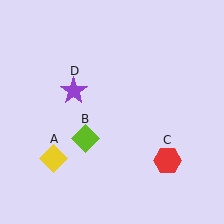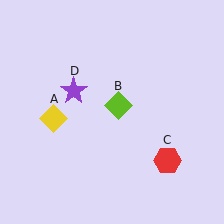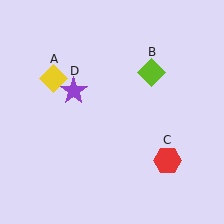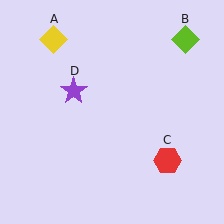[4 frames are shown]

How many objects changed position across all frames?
2 objects changed position: yellow diamond (object A), lime diamond (object B).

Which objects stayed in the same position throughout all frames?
Red hexagon (object C) and purple star (object D) remained stationary.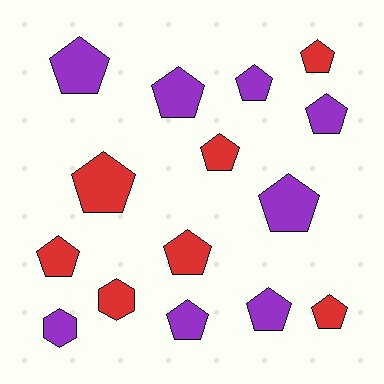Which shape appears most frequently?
Pentagon, with 13 objects.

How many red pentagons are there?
There are 6 red pentagons.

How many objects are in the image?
There are 15 objects.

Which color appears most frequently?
Purple, with 8 objects.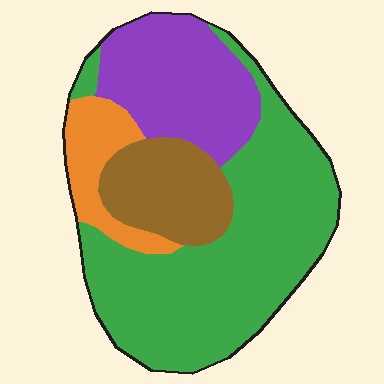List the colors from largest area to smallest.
From largest to smallest: green, purple, brown, orange.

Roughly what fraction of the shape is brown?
Brown covers around 15% of the shape.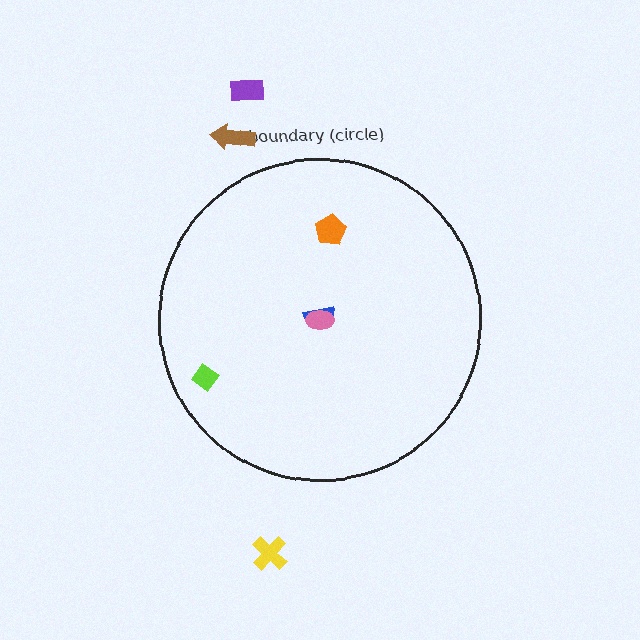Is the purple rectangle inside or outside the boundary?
Outside.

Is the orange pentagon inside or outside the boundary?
Inside.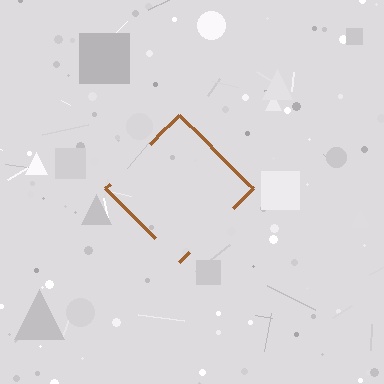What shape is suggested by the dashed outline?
The dashed outline suggests a diamond.